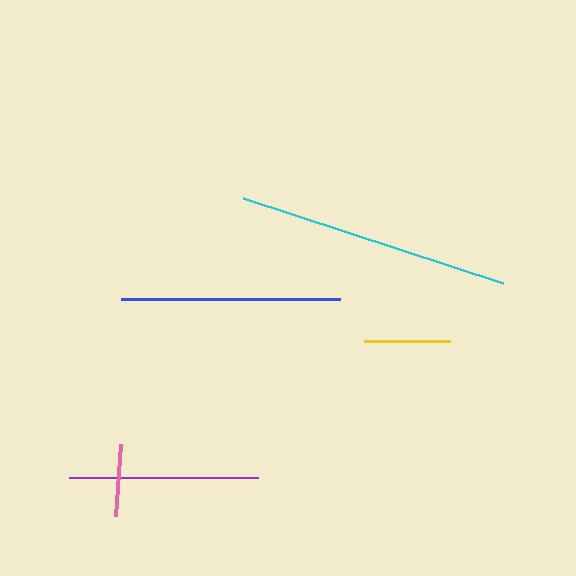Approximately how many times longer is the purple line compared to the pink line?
The purple line is approximately 2.6 times the length of the pink line.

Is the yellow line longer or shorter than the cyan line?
The cyan line is longer than the yellow line.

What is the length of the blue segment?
The blue segment is approximately 219 pixels long.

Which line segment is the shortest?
The pink line is the shortest at approximately 72 pixels.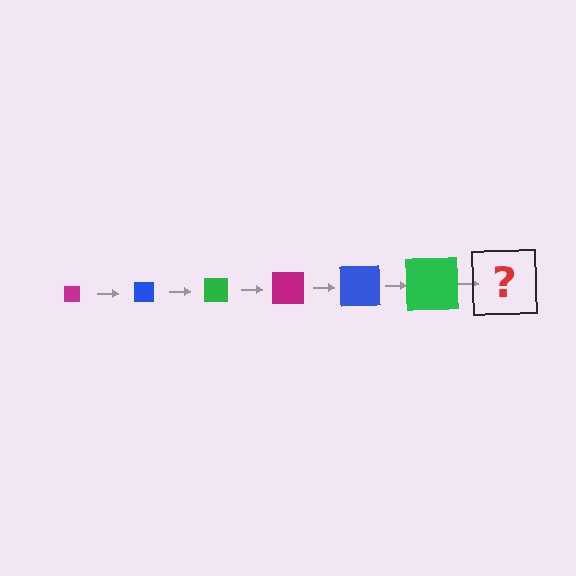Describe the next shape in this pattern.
It should be a magenta square, larger than the previous one.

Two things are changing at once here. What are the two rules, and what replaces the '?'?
The two rules are that the square grows larger each step and the color cycles through magenta, blue, and green. The '?' should be a magenta square, larger than the previous one.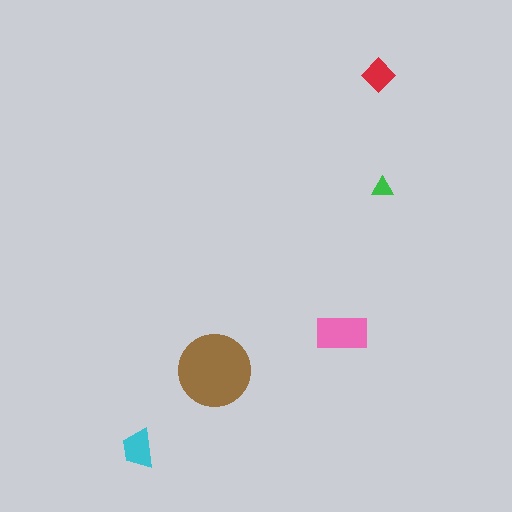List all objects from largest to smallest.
The brown circle, the pink rectangle, the cyan trapezoid, the red diamond, the green triangle.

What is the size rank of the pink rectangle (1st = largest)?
2nd.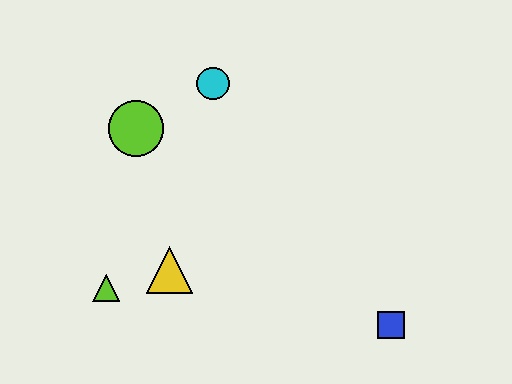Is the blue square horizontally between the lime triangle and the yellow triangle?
No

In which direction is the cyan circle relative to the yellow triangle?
The cyan circle is above the yellow triangle.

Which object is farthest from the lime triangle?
The blue square is farthest from the lime triangle.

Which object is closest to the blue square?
The yellow triangle is closest to the blue square.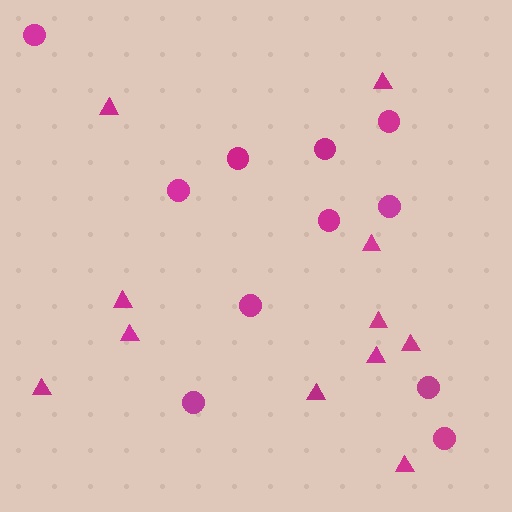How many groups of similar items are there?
There are 2 groups: one group of triangles (11) and one group of circles (11).